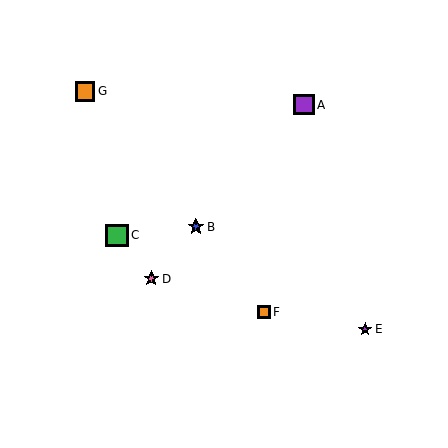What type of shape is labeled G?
Shape G is an orange square.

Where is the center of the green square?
The center of the green square is at (117, 235).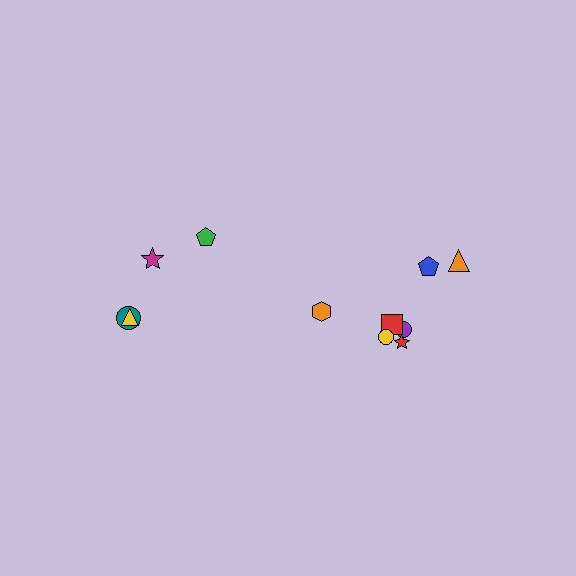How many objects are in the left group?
There are 4 objects.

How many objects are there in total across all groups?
There are 11 objects.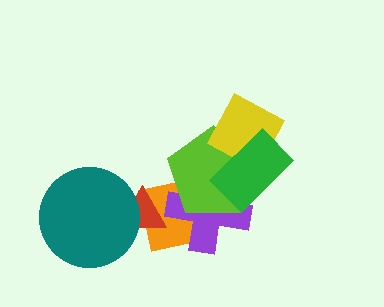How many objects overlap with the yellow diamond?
2 objects overlap with the yellow diamond.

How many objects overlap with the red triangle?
2 objects overlap with the red triangle.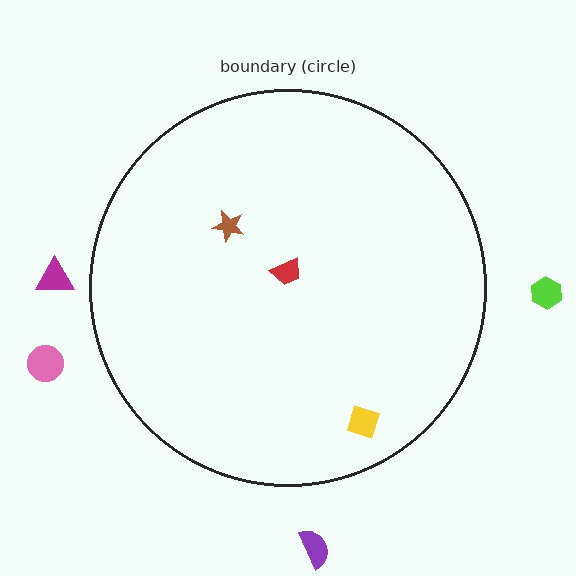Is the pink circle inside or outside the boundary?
Outside.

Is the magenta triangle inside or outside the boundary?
Outside.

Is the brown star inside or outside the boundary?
Inside.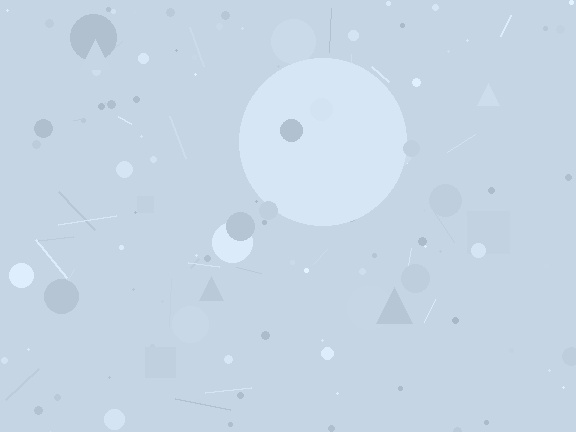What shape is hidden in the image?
A circle is hidden in the image.